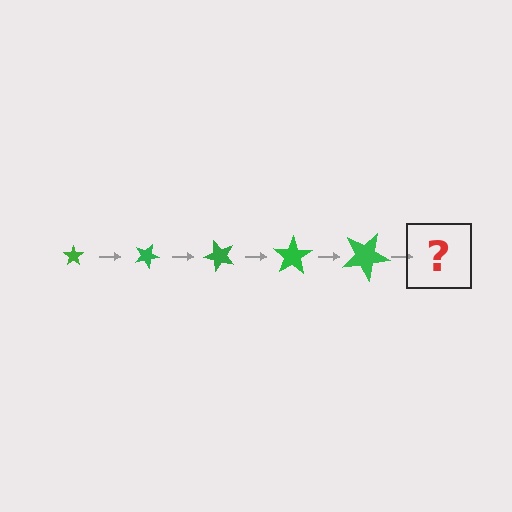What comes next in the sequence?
The next element should be a star, larger than the previous one and rotated 125 degrees from the start.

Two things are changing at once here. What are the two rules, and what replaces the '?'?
The two rules are that the star grows larger each step and it rotates 25 degrees each step. The '?' should be a star, larger than the previous one and rotated 125 degrees from the start.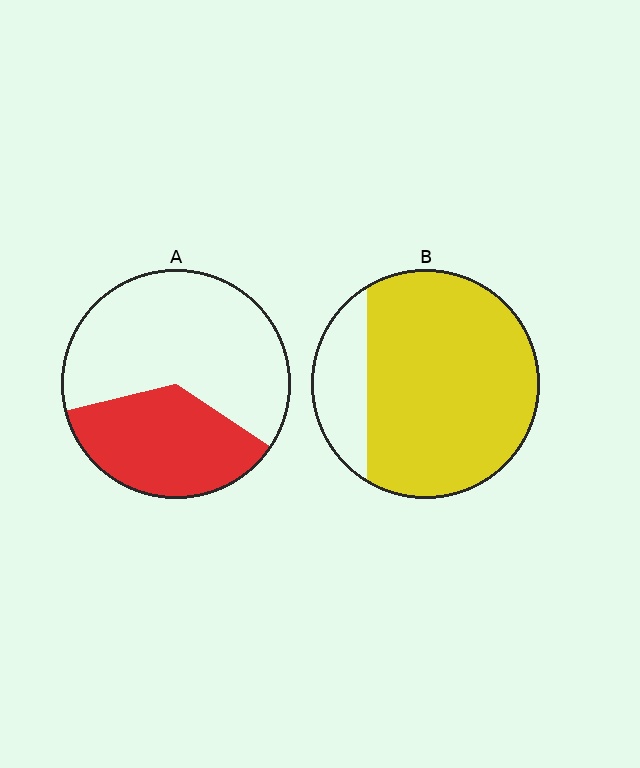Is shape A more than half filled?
No.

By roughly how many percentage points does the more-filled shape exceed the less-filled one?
By roughly 45 percentage points (B over A).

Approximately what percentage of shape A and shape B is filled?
A is approximately 35% and B is approximately 80%.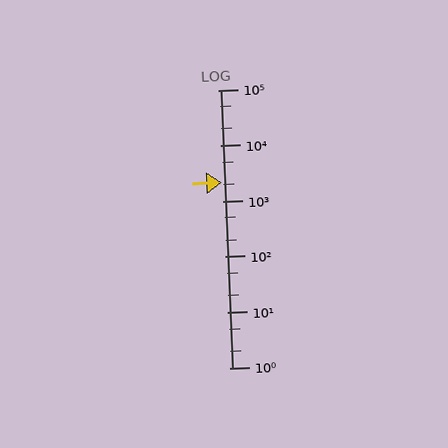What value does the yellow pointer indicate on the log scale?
The pointer indicates approximately 2200.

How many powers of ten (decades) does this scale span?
The scale spans 5 decades, from 1 to 100000.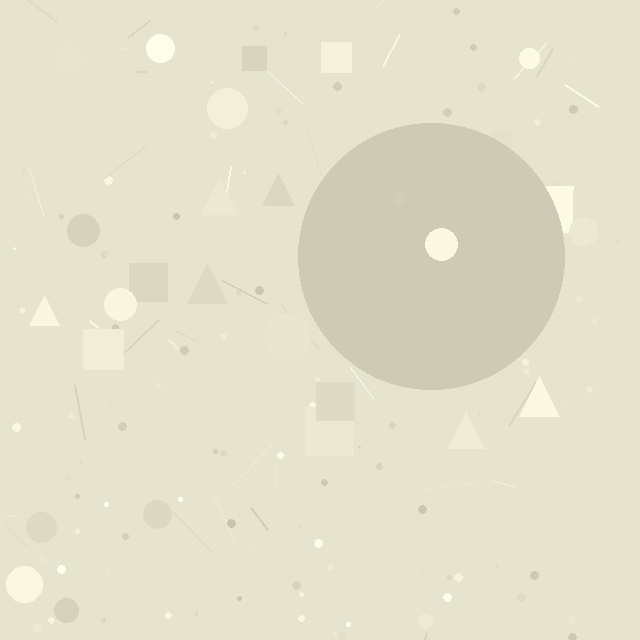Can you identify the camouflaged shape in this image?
The camouflaged shape is a circle.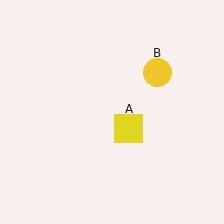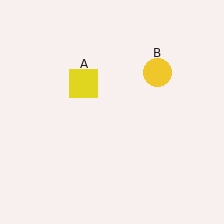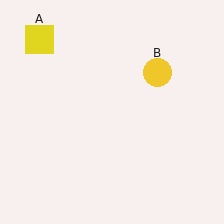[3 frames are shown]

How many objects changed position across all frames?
1 object changed position: yellow square (object A).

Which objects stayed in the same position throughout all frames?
Yellow circle (object B) remained stationary.